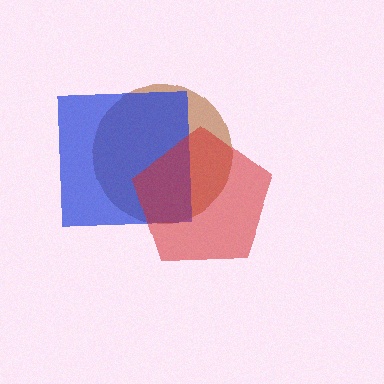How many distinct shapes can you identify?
There are 3 distinct shapes: a brown circle, a blue square, a red pentagon.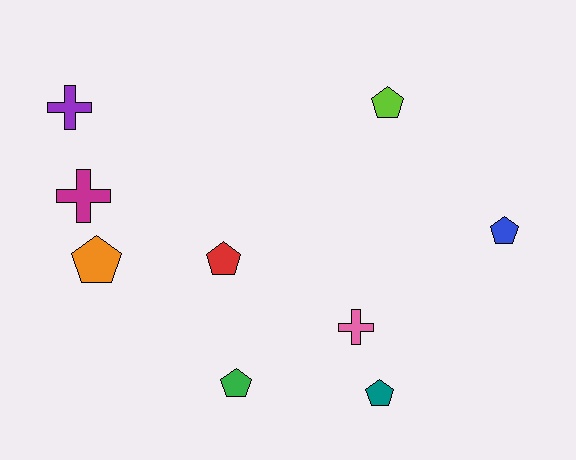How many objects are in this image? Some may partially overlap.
There are 9 objects.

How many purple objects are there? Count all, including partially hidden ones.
There is 1 purple object.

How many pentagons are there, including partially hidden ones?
There are 6 pentagons.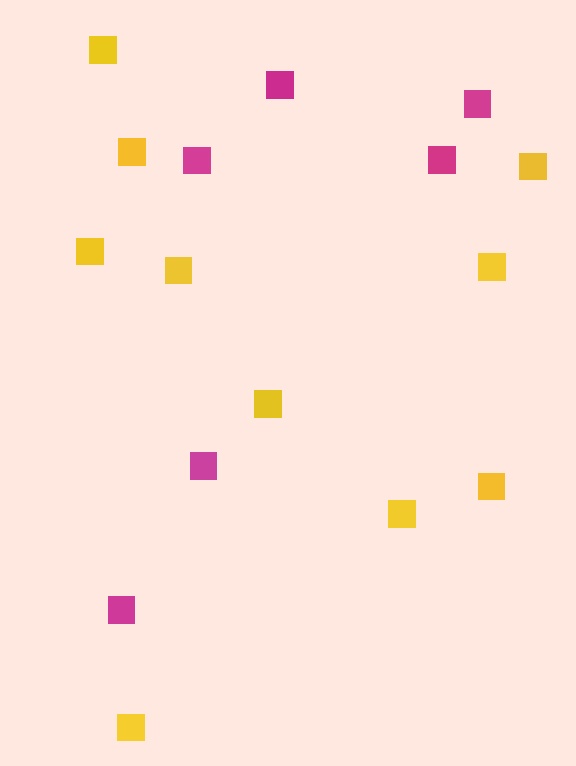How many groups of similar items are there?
There are 2 groups: one group of magenta squares (6) and one group of yellow squares (10).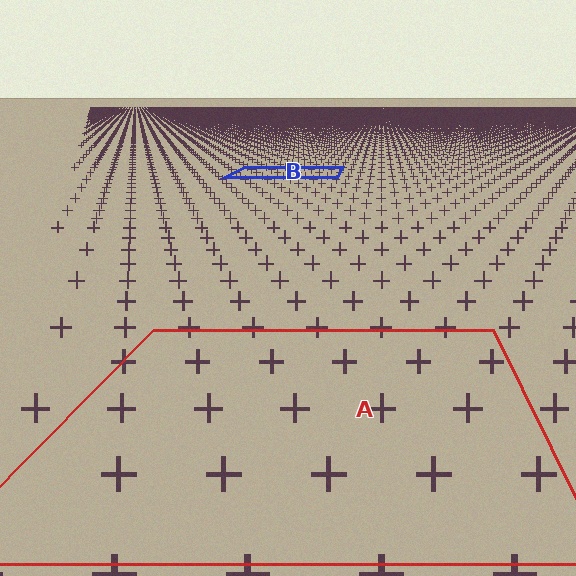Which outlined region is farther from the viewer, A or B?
Region B is farther from the viewer — the texture elements inside it appear smaller and more densely packed.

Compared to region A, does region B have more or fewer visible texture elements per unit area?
Region B has more texture elements per unit area — they are packed more densely because it is farther away.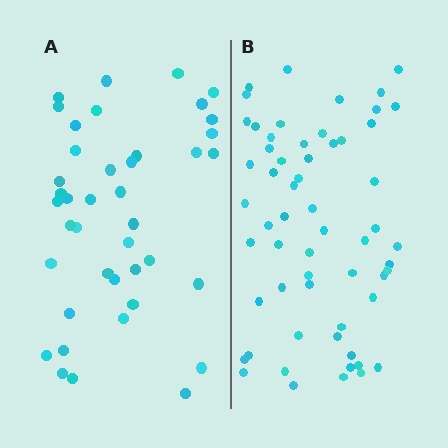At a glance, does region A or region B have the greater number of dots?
Region B (the right region) has more dots.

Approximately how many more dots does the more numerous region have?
Region B has approximately 20 more dots than region A.